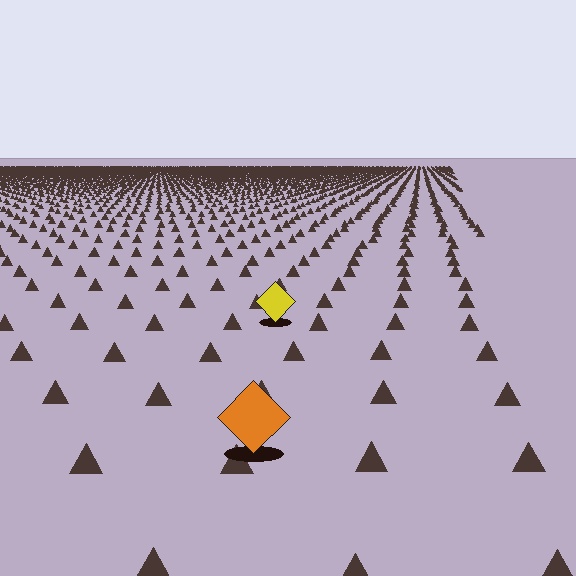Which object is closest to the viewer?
The orange diamond is closest. The texture marks near it are larger and more spread out.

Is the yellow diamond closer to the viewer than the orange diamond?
No. The orange diamond is closer — you can tell from the texture gradient: the ground texture is coarser near it.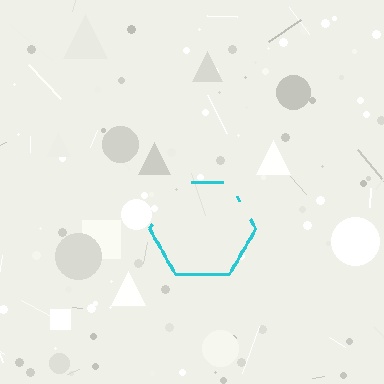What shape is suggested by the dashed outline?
The dashed outline suggests a hexagon.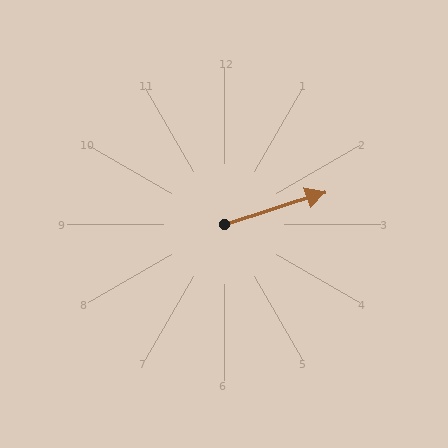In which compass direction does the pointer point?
East.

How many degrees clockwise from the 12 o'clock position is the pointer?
Approximately 72 degrees.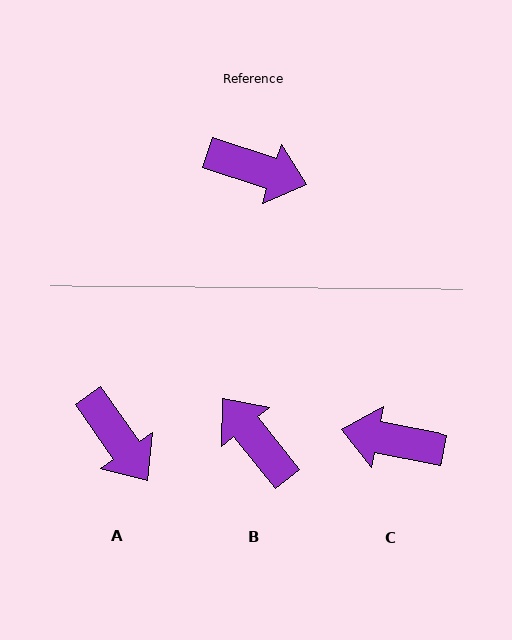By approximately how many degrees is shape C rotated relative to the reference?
Approximately 173 degrees clockwise.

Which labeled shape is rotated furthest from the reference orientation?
C, about 173 degrees away.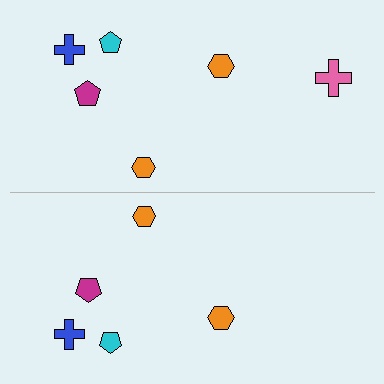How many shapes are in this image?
There are 11 shapes in this image.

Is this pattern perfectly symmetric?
No, the pattern is not perfectly symmetric. A pink cross is missing from the bottom side.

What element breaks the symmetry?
A pink cross is missing from the bottom side.